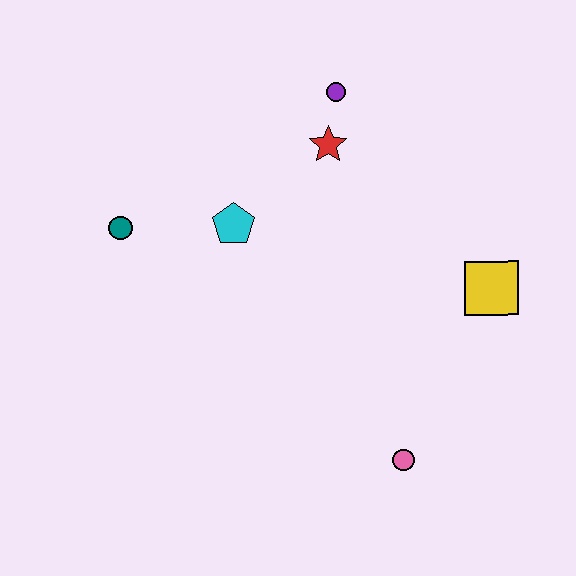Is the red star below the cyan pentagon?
No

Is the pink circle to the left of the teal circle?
No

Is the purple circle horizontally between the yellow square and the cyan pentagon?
Yes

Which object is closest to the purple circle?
The red star is closest to the purple circle.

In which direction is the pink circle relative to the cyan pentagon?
The pink circle is below the cyan pentagon.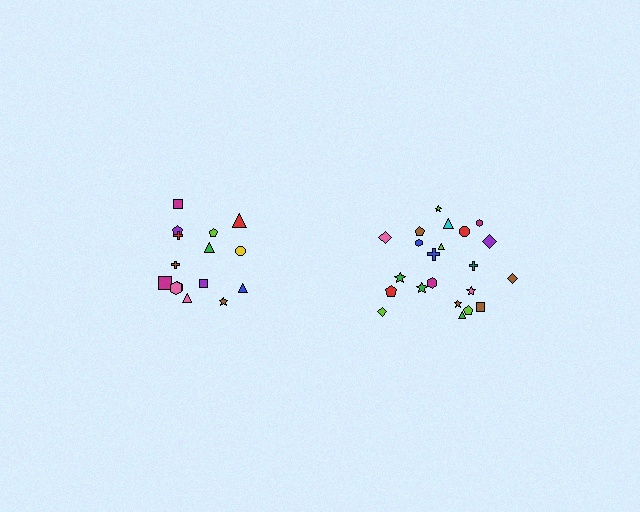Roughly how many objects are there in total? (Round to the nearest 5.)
Roughly 35 objects in total.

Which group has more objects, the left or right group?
The right group.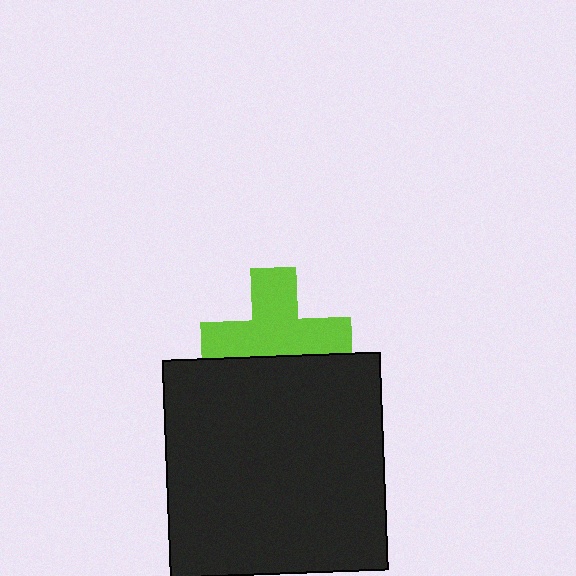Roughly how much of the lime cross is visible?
Most of it is visible (roughly 67%).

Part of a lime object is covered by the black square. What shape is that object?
It is a cross.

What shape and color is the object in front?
The object in front is a black square.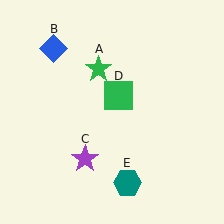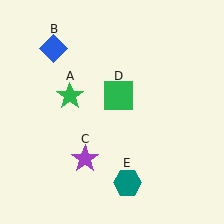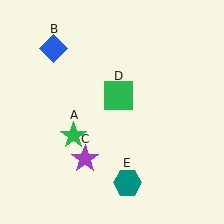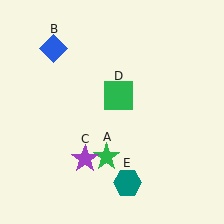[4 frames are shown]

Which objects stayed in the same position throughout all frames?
Blue diamond (object B) and purple star (object C) and green square (object D) and teal hexagon (object E) remained stationary.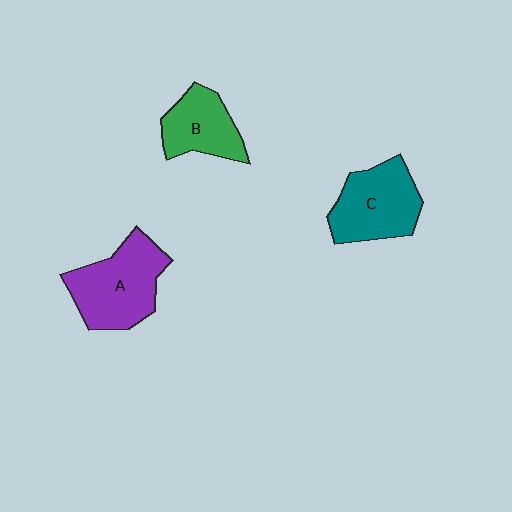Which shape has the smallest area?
Shape B (green).